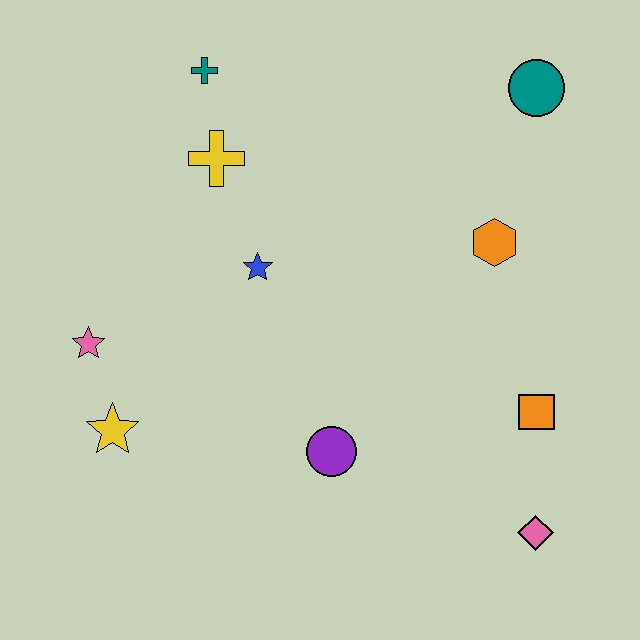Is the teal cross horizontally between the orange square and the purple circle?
No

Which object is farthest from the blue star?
The pink diamond is farthest from the blue star.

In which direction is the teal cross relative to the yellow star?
The teal cross is above the yellow star.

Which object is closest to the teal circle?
The orange hexagon is closest to the teal circle.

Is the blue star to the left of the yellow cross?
No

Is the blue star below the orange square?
No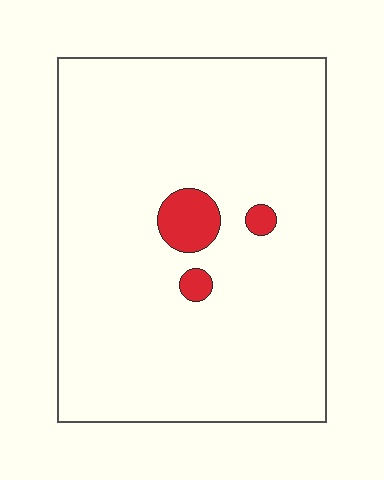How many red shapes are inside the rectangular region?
3.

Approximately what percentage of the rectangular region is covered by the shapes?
Approximately 5%.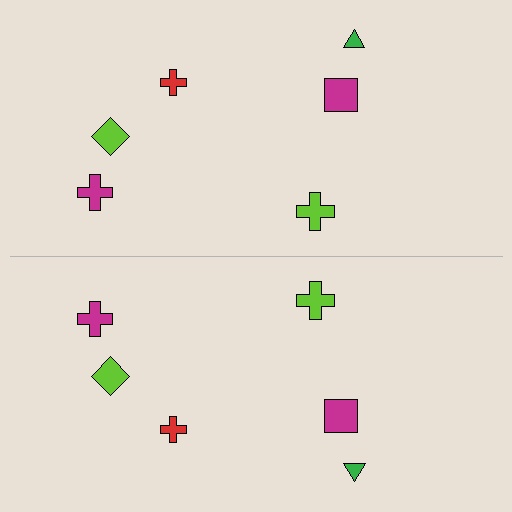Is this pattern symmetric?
Yes, this pattern has bilateral (reflection) symmetry.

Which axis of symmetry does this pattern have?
The pattern has a horizontal axis of symmetry running through the center of the image.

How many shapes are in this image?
There are 12 shapes in this image.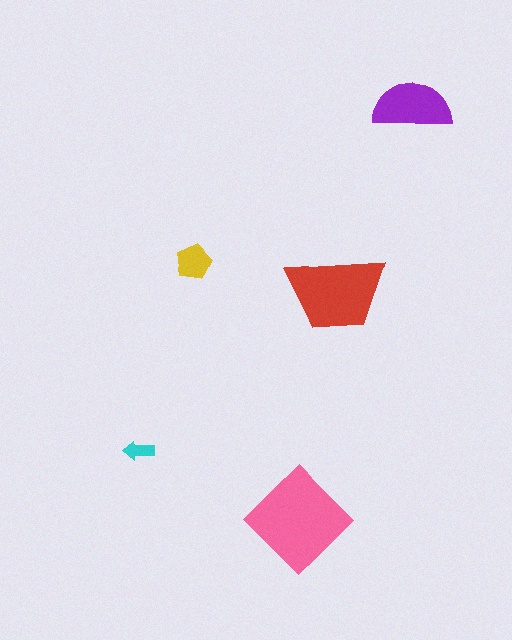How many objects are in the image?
There are 5 objects in the image.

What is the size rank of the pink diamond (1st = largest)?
1st.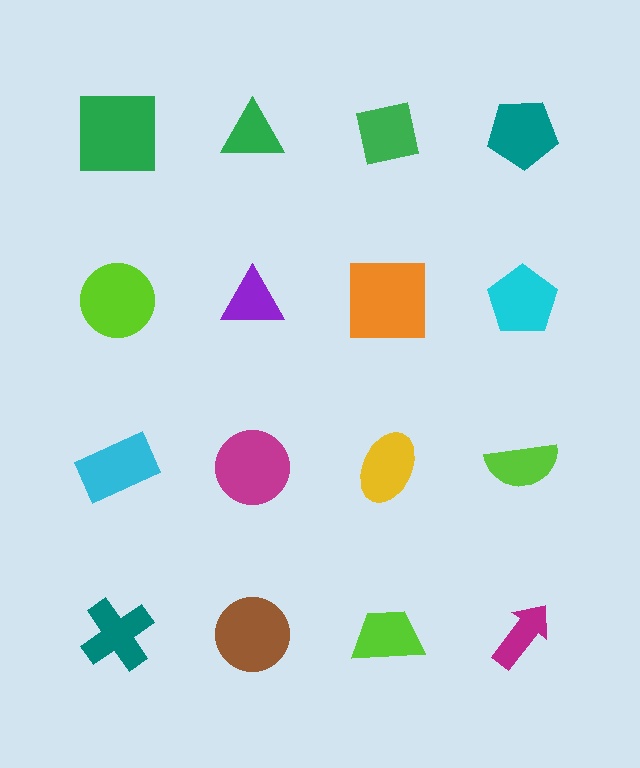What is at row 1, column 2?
A green triangle.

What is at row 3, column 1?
A cyan rectangle.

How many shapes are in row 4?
4 shapes.